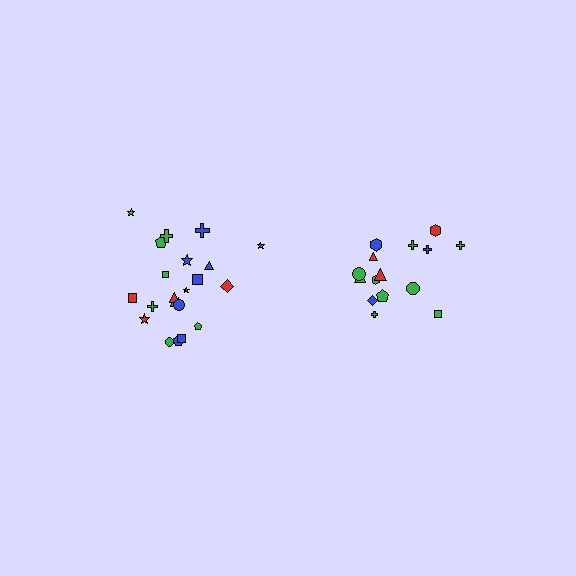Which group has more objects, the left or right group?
The left group.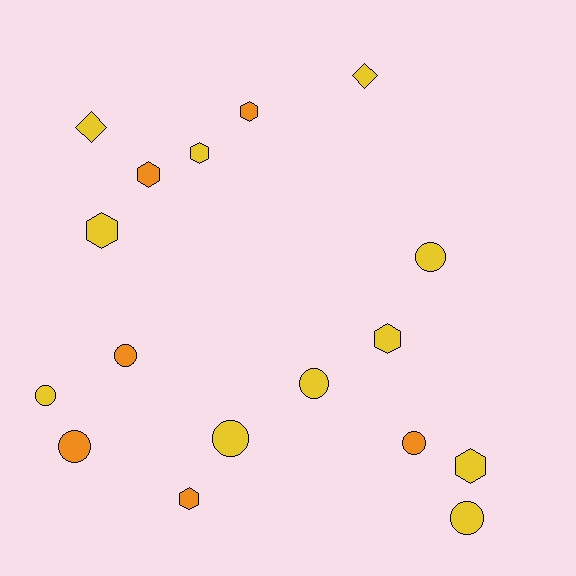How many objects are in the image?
There are 17 objects.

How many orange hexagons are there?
There are 3 orange hexagons.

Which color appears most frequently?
Yellow, with 11 objects.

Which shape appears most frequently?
Circle, with 8 objects.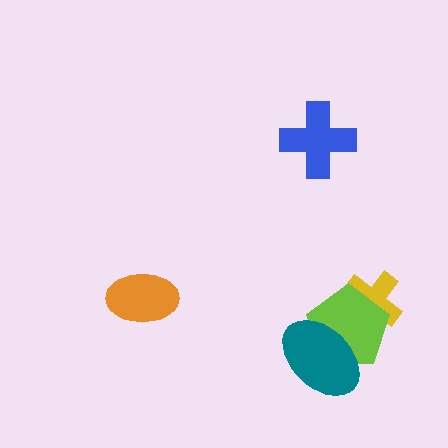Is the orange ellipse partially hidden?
No, no other shape covers it.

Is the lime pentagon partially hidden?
Yes, it is partially covered by another shape.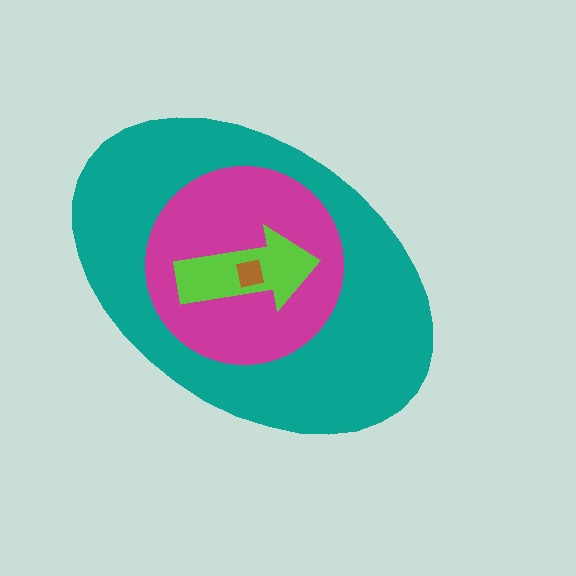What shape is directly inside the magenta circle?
The lime arrow.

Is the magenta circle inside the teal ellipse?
Yes.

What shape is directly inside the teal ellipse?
The magenta circle.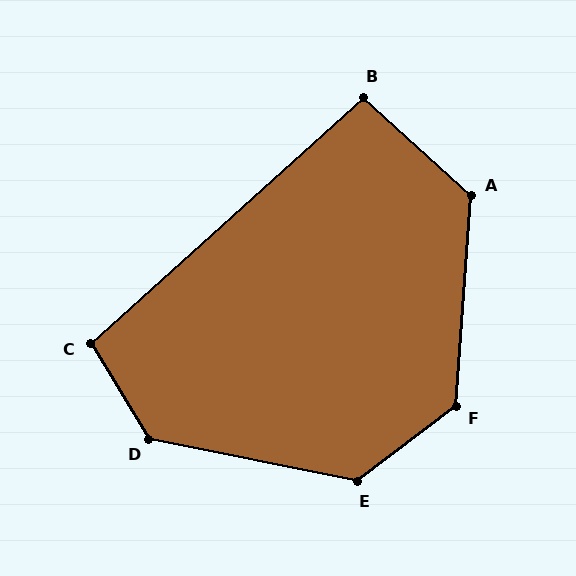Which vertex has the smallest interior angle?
B, at approximately 95 degrees.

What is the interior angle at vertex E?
Approximately 131 degrees (obtuse).